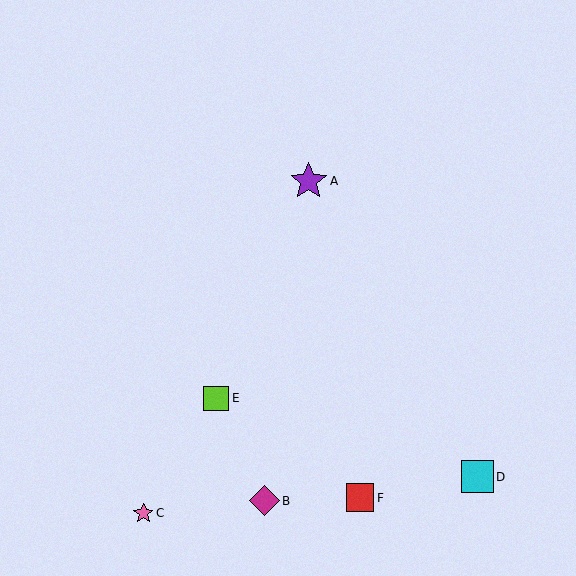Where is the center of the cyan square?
The center of the cyan square is at (477, 477).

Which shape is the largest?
The purple star (labeled A) is the largest.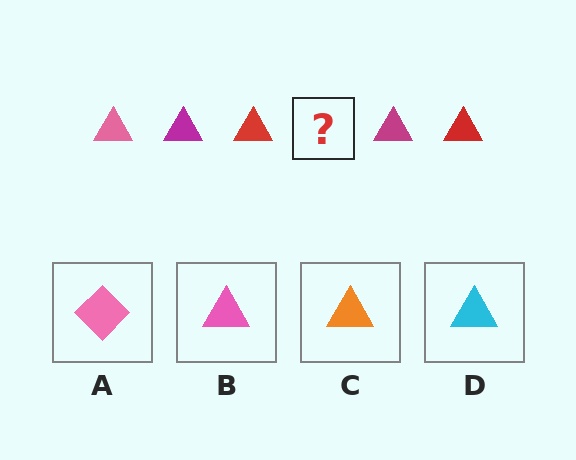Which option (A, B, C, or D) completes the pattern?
B.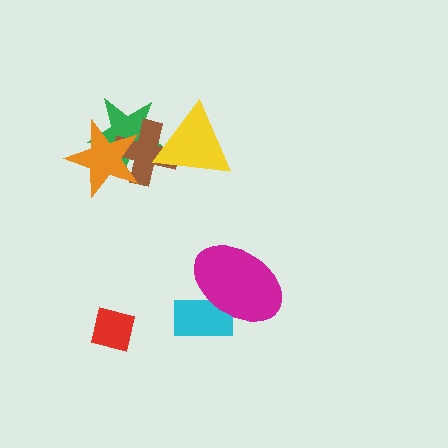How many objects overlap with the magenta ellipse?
1 object overlaps with the magenta ellipse.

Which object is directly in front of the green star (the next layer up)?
The brown cross is directly in front of the green star.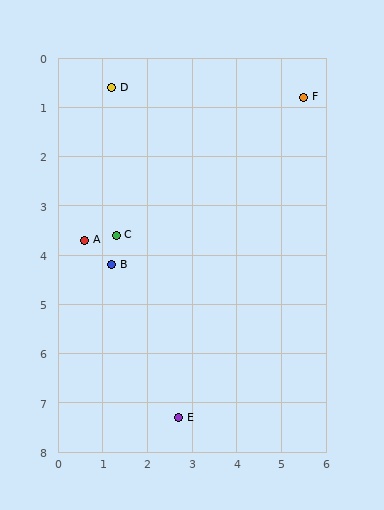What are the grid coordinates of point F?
Point F is at approximately (5.5, 0.8).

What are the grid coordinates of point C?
Point C is at approximately (1.3, 3.6).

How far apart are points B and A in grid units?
Points B and A are about 0.8 grid units apart.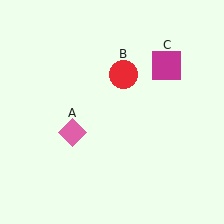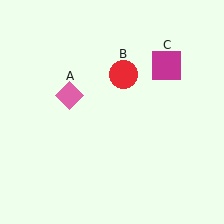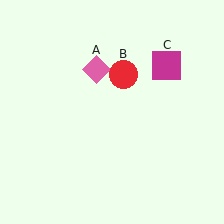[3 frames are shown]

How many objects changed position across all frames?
1 object changed position: pink diamond (object A).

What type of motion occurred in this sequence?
The pink diamond (object A) rotated clockwise around the center of the scene.